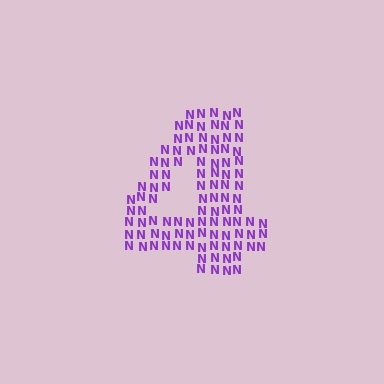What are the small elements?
The small elements are letter N's.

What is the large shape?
The large shape is the digit 4.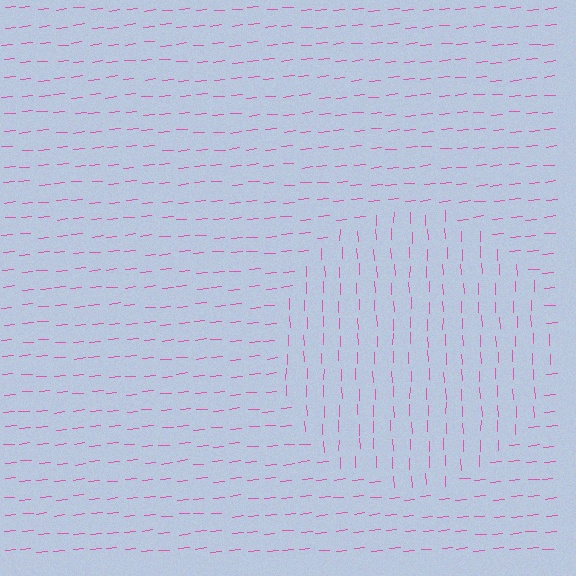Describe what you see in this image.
The image is filled with small pink line segments. A circle region in the image has lines oriented differently from the surrounding lines, creating a visible texture boundary.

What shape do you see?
I see a circle.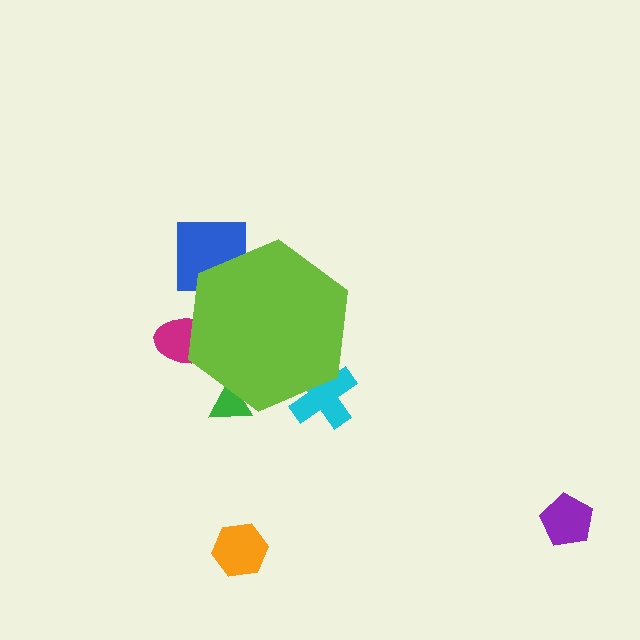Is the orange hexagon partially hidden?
No, the orange hexagon is fully visible.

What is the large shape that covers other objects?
A lime hexagon.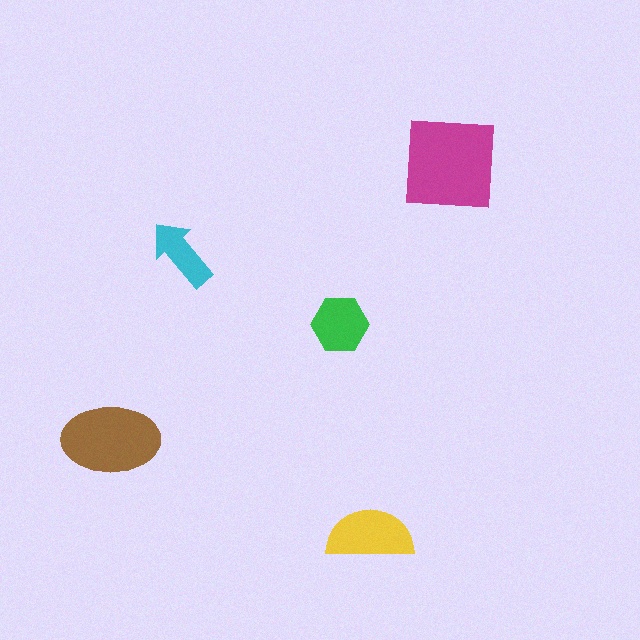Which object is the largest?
The magenta square.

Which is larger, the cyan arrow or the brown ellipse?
The brown ellipse.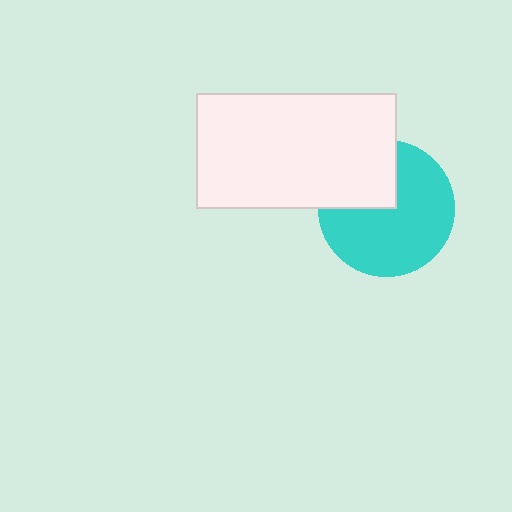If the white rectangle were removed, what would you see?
You would see the complete cyan circle.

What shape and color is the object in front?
The object in front is a white rectangle.